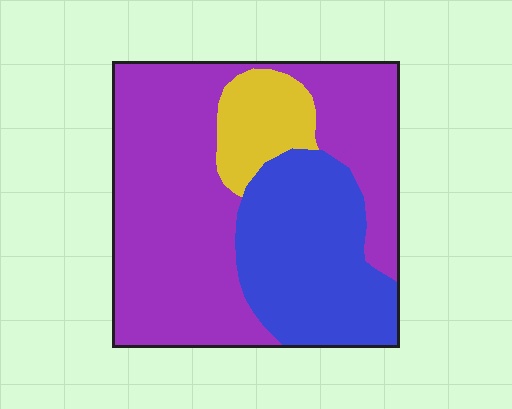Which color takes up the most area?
Purple, at roughly 60%.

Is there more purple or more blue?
Purple.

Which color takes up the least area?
Yellow, at roughly 10%.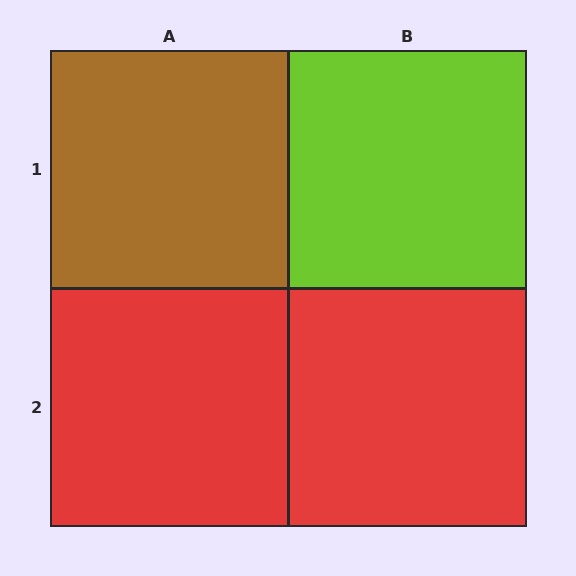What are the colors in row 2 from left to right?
Red, red.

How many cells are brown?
1 cell is brown.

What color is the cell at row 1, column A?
Brown.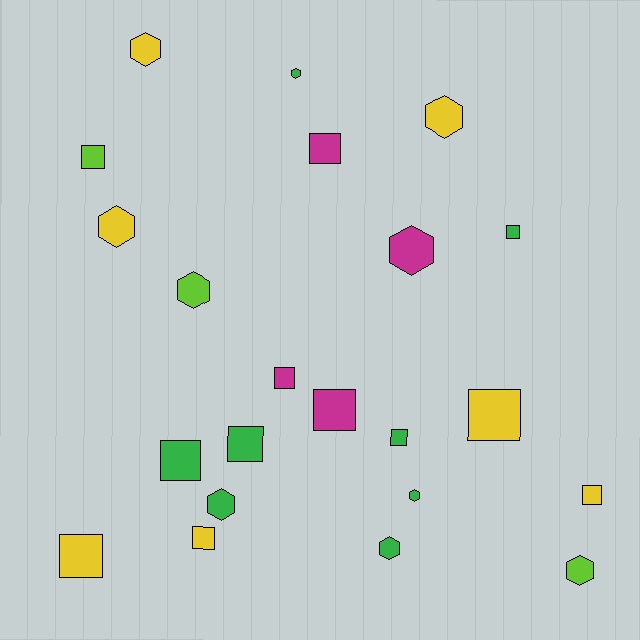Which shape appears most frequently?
Square, with 12 objects.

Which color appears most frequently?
Green, with 8 objects.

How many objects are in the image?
There are 22 objects.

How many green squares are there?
There are 4 green squares.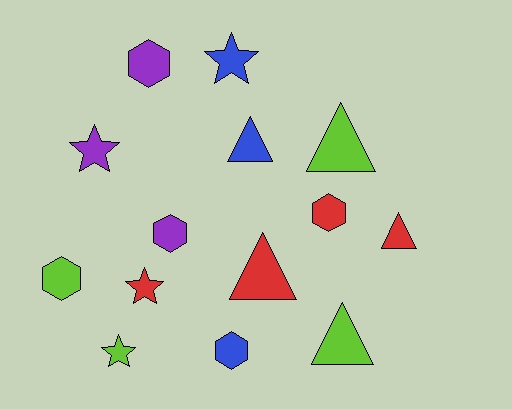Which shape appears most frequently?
Hexagon, with 5 objects.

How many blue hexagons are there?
There is 1 blue hexagon.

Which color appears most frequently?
Red, with 4 objects.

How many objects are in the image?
There are 14 objects.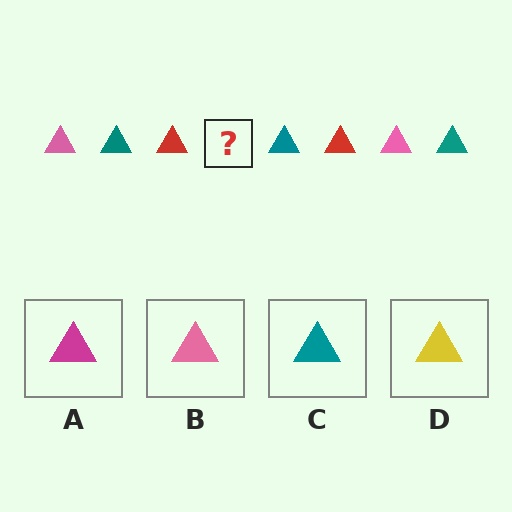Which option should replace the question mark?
Option B.